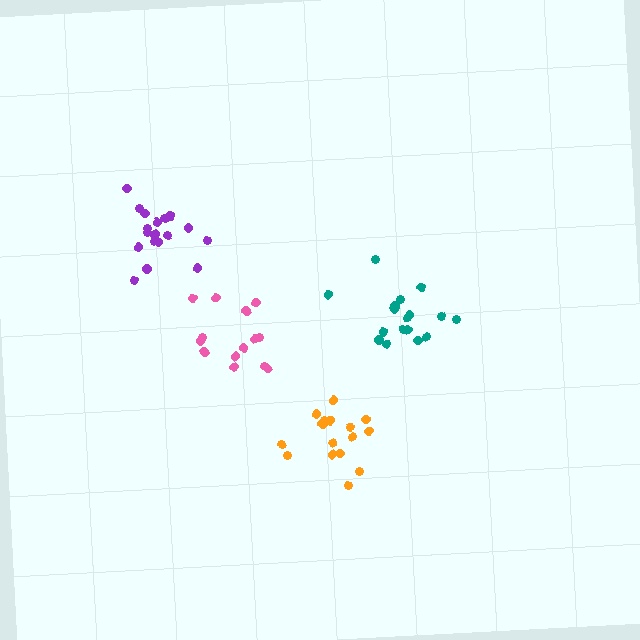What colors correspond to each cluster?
The clusters are colored: orange, purple, teal, pink.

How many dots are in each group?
Group 1: 16 dots, Group 2: 18 dots, Group 3: 17 dots, Group 4: 14 dots (65 total).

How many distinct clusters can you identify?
There are 4 distinct clusters.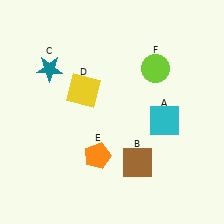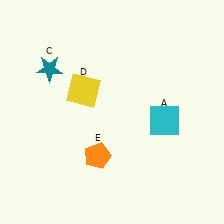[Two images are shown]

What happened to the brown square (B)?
The brown square (B) was removed in Image 2. It was in the bottom-right area of Image 1.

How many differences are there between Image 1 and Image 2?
There are 2 differences between the two images.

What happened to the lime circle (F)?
The lime circle (F) was removed in Image 2. It was in the top-right area of Image 1.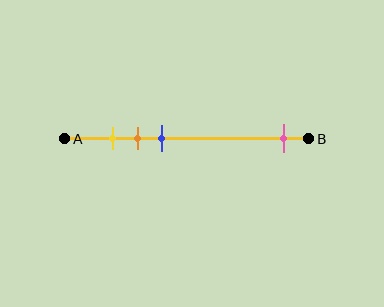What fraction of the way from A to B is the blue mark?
The blue mark is approximately 40% (0.4) of the way from A to B.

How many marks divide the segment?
There are 4 marks dividing the segment.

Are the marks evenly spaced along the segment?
No, the marks are not evenly spaced.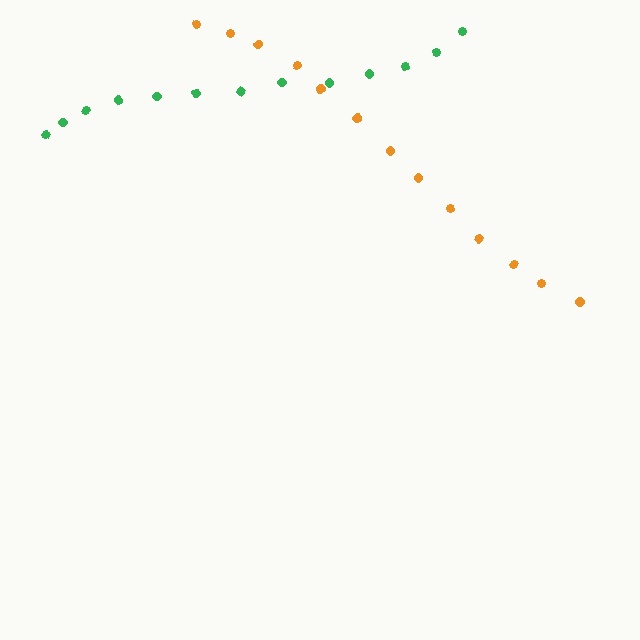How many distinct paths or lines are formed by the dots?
There are 2 distinct paths.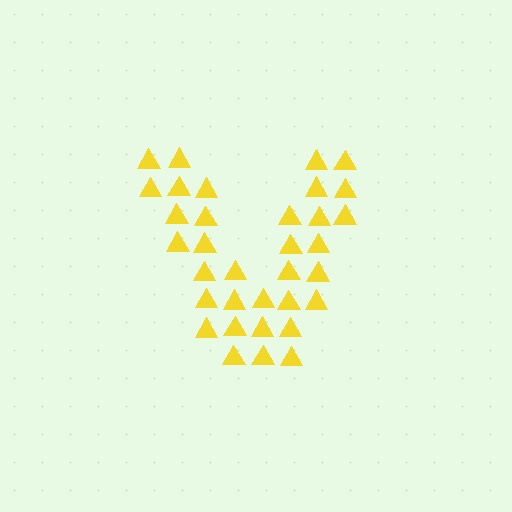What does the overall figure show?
The overall figure shows the letter V.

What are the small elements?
The small elements are triangles.